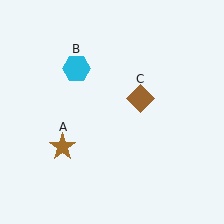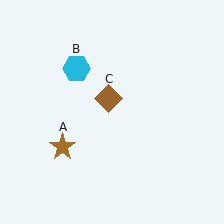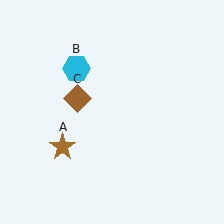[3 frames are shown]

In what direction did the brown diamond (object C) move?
The brown diamond (object C) moved left.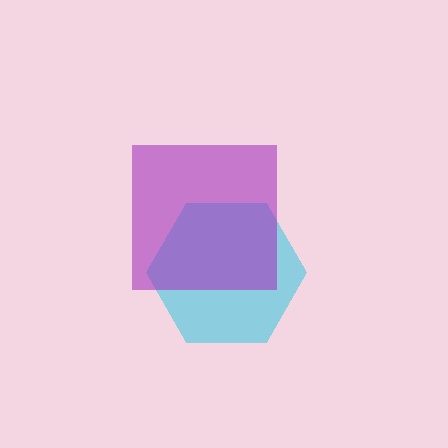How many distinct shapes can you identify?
There are 2 distinct shapes: a cyan hexagon, a purple square.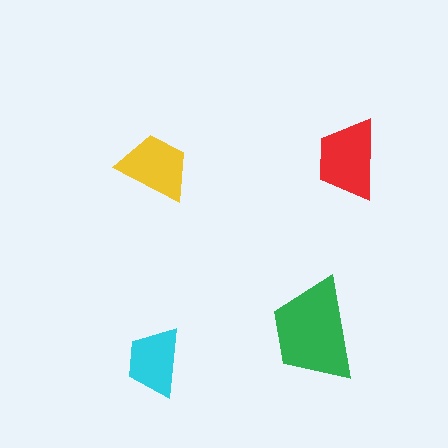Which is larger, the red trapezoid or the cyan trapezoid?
The red one.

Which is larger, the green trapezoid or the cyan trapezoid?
The green one.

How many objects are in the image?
There are 4 objects in the image.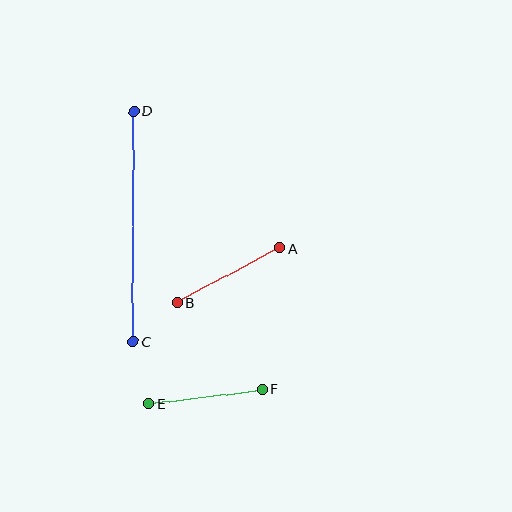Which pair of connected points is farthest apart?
Points C and D are farthest apart.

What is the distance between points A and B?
The distance is approximately 116 pixels.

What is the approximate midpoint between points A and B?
The midpoint is at approximately (229, 275) pixels.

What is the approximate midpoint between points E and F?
The midpoint is at approximately (205, 397) pixels.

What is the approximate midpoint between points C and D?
The midpoint is at approximately (133, 227) pixels.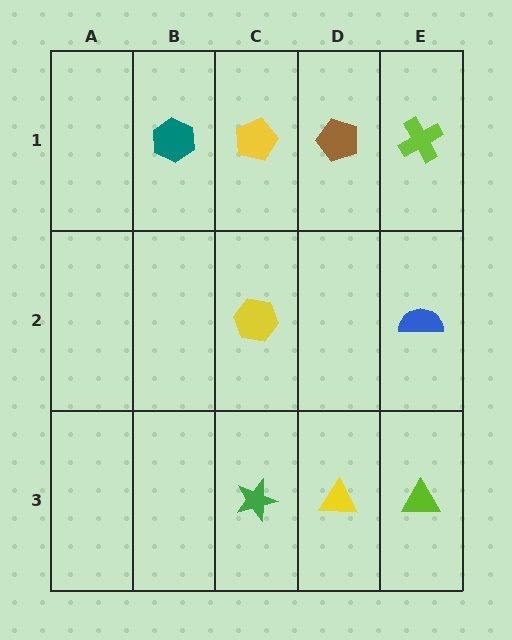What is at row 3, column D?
A yellow triangle.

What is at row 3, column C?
A green star.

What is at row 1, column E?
A lime cross.